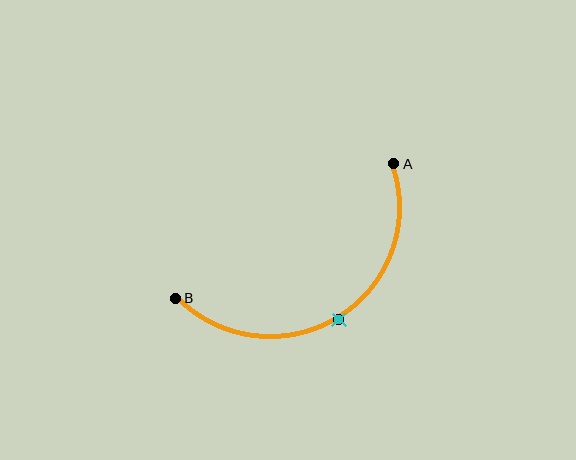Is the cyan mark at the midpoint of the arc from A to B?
Yes. The cyan mark lies on the arc at equal arc-length from both A and B — it is the arc midpoint.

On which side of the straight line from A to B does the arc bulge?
The arc bulges below the straight line connecting A and B.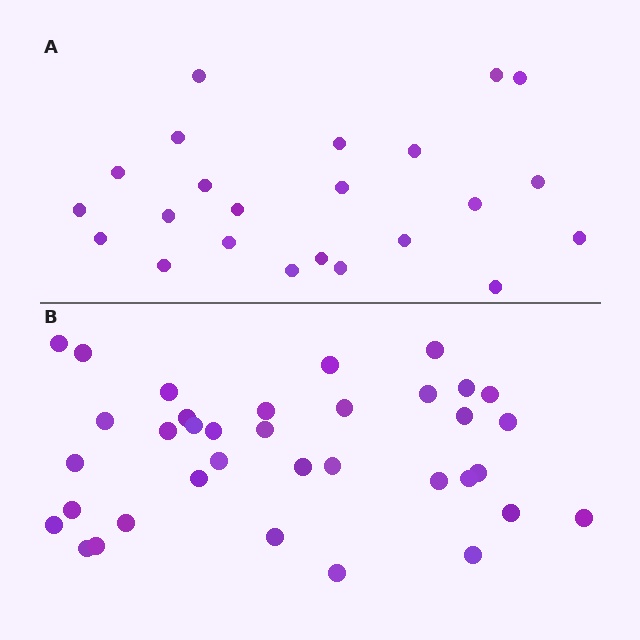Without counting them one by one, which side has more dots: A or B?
Region B (the bottom region) has more dots.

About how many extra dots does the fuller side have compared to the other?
Region B has approximately 15 more dots than region A.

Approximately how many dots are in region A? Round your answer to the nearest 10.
About 20 dots. (The exact count is 23, which rounds to 20.)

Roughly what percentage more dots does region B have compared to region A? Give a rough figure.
About 55% more.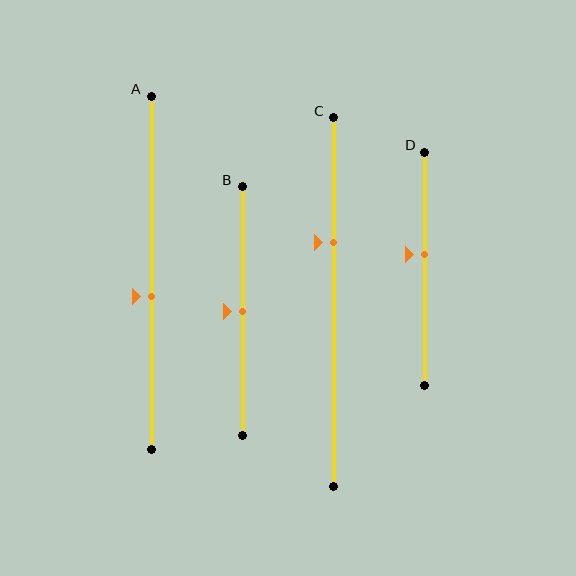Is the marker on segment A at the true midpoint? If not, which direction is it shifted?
No, the marker on segment A is shifted downward by about 7% of the segment length.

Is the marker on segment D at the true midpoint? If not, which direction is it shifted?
No, the marker on segment D is shifted upward by about 6% of the segment length.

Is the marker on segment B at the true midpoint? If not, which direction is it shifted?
Yes, the marker on segment B is at the true midpoint.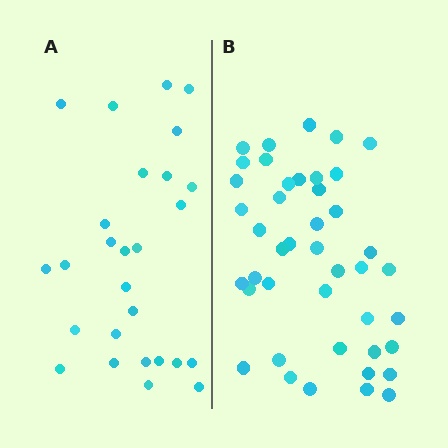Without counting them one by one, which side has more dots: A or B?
Region B (the right region) has more dots.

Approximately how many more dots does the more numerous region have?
Region B has approximately 15 more dots than region A.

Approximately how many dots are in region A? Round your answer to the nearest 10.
About 30 dots. (The exact count is 27, which rounds to 30.)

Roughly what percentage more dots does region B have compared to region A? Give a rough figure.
About 60% more.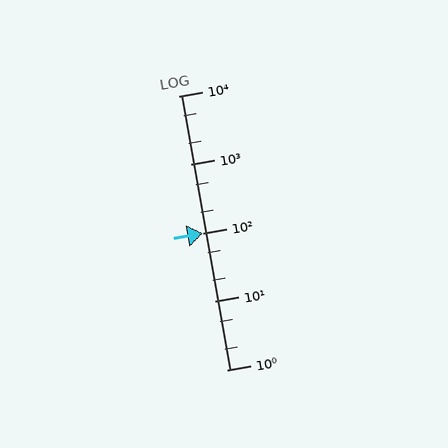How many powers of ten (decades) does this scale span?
The scale spans 4 decades, from 1 to 10000.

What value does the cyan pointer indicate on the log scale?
The pointer indicates approximately 100.